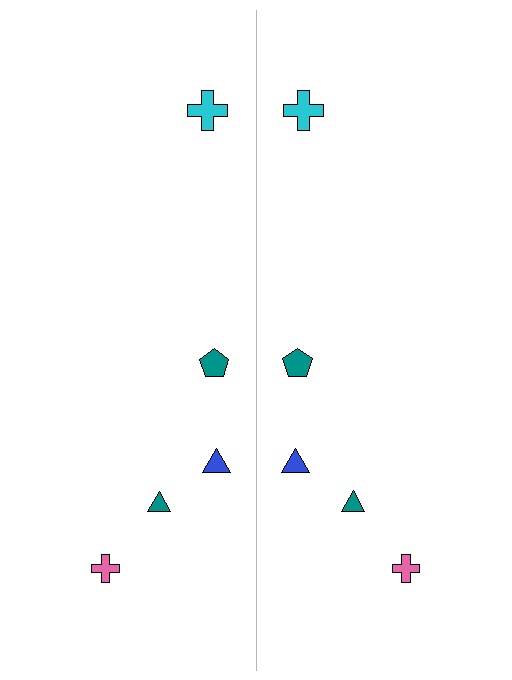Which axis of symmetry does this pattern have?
The pattern has a vertical axis of symmetry running through the center of the image.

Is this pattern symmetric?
Yes, this pattern has bilateral (reflection) symmetry.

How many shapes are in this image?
There are 10 shapes in this image.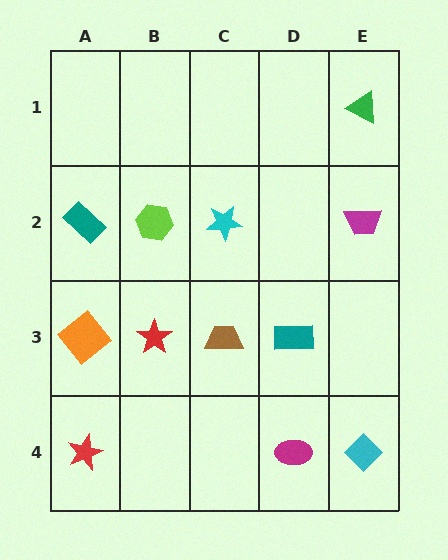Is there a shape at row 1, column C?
No, that cell is empty.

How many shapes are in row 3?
4 shapes.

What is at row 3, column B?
A red star.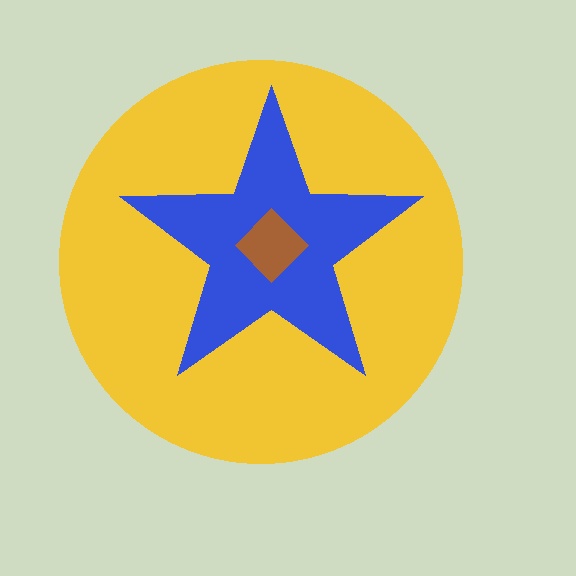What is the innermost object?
The brown diamond.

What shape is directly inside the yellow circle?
The blue star.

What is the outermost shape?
The yellow circle.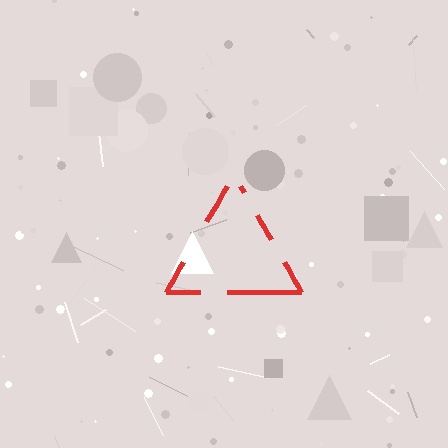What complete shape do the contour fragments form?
The contour fragments form a triangle.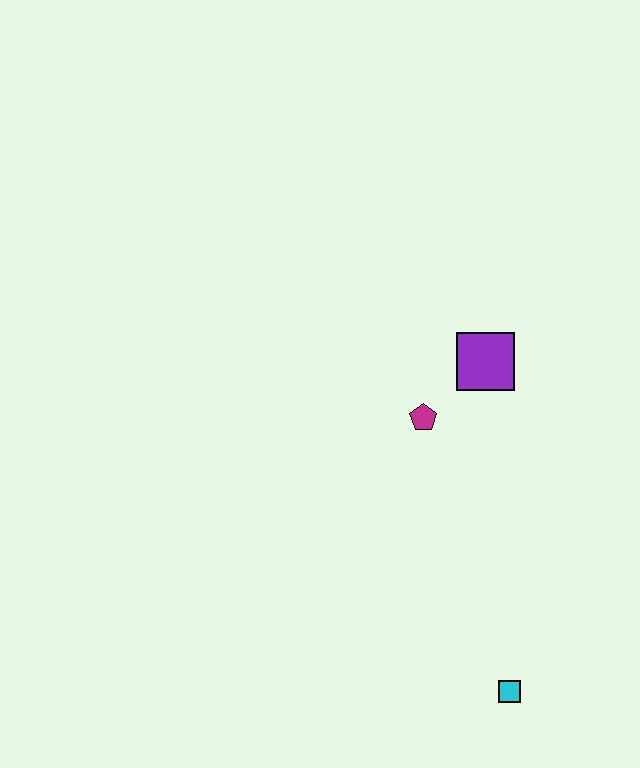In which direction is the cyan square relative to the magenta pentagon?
The cyan square is below the magenta pentagon.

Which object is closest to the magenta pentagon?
The purple square is closest to the magenta pentagon.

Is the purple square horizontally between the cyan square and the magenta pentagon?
Yes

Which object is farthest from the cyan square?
The purple square is farthest from the cyan square.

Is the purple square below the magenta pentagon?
No